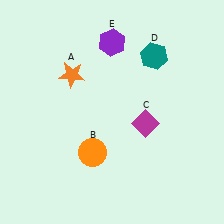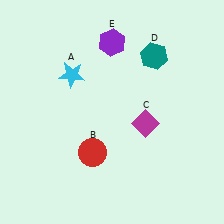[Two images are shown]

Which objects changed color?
A changed from orange to cyan. B changed from orange to red.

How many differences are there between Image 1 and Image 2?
There are 2 differences between the two images.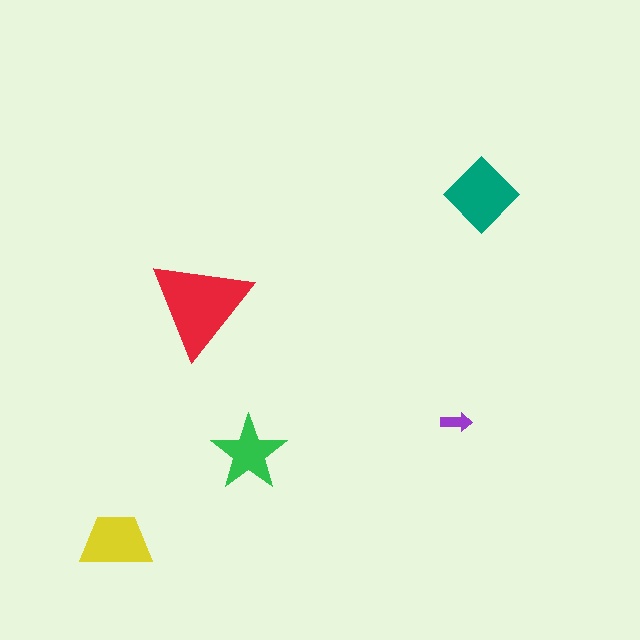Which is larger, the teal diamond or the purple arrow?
The teal diamond.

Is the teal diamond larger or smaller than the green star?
Larger.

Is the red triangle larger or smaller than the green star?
Larger.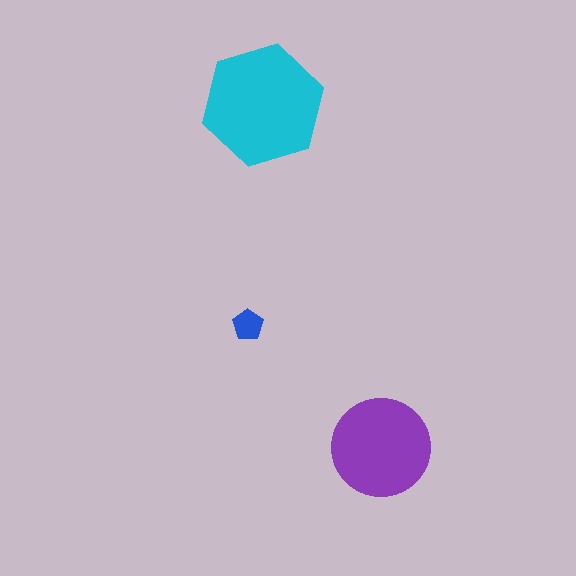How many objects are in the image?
There are 3 objects in the image.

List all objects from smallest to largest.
The blue pentagon, the purple circle, the cyan hexagon.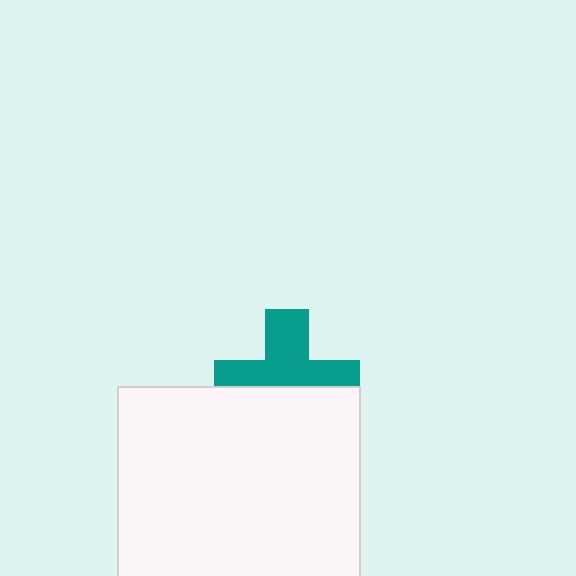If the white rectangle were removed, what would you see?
You would see the complete teal cross.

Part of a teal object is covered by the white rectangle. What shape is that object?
It is a cross.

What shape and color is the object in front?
The object in front is a white rectangle.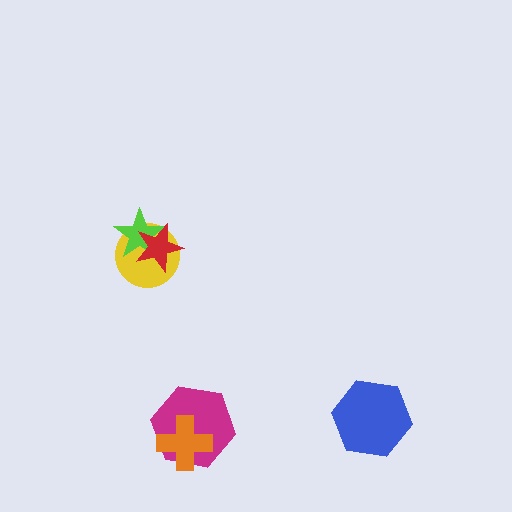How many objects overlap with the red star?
2 objects overlap with the red star.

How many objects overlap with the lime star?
2 objects overlap with the lime star.